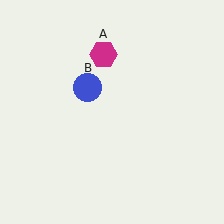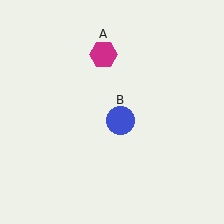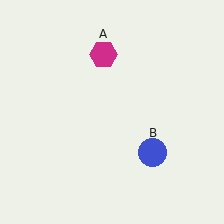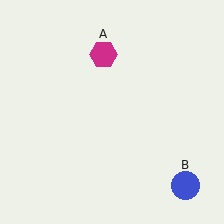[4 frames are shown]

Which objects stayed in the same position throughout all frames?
Magenta hexagon (object A) remained stationary.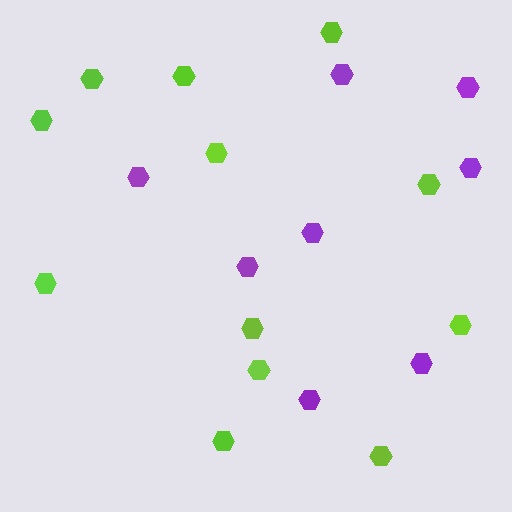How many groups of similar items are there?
There are 2 groups: one group of purple hexagons (8) and one group of lime hexagons (12).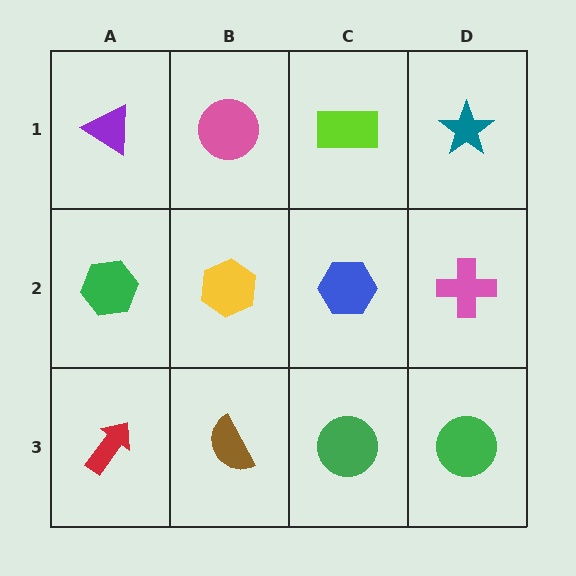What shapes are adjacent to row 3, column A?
A green hexagon (row 2, column A), a brown semicircle (row 3, column B).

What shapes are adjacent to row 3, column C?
A blue hexagon (row 2, column C), a brown semicircle (row 3, column B), a green circle (row 3, column D).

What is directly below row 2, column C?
A green circle.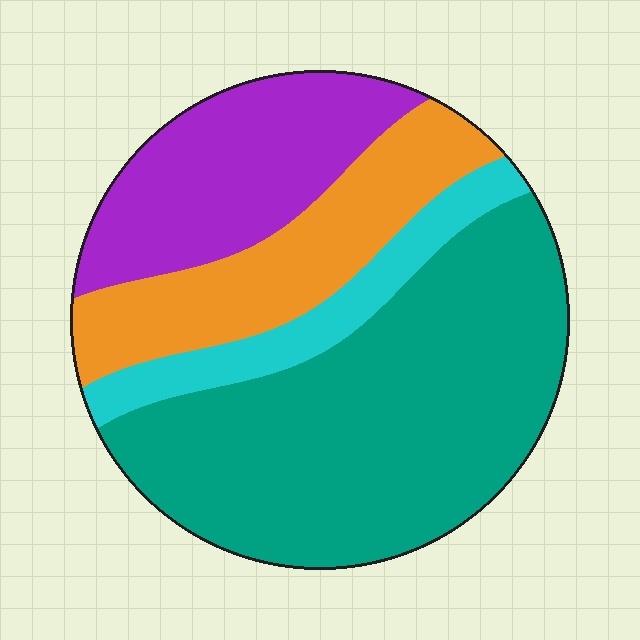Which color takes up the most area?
Teal, at roughly 50%.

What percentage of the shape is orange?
Orange takes up about one fifth (1/5) of the shape.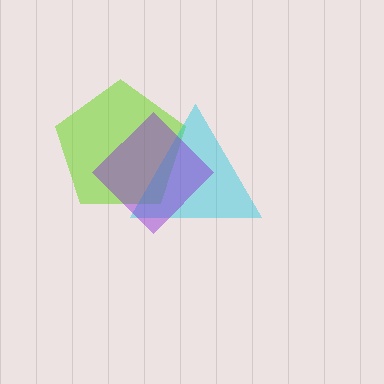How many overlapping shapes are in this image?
There are 3 overlapping shapes in the image.